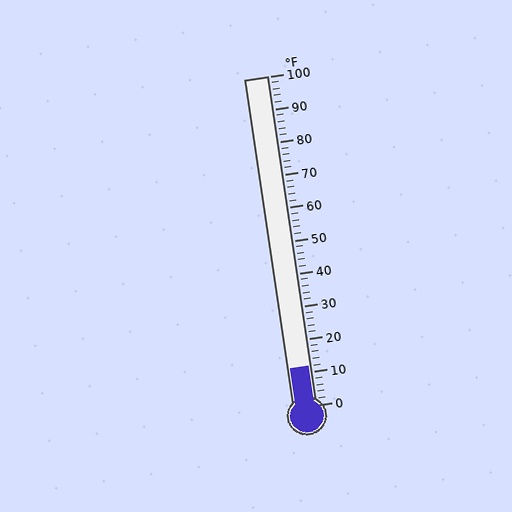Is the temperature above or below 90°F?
The temperature is below 90°F.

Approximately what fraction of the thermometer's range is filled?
The thermometer is filled to approximately 10% of its range.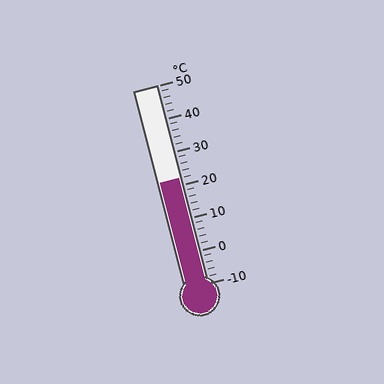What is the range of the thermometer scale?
The thermometer scale ranges from -10°C to 50°C.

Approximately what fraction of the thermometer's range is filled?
The thermometer is filled to approximately 55% of its range.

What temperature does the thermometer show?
The thermometer shows approximately 22°C.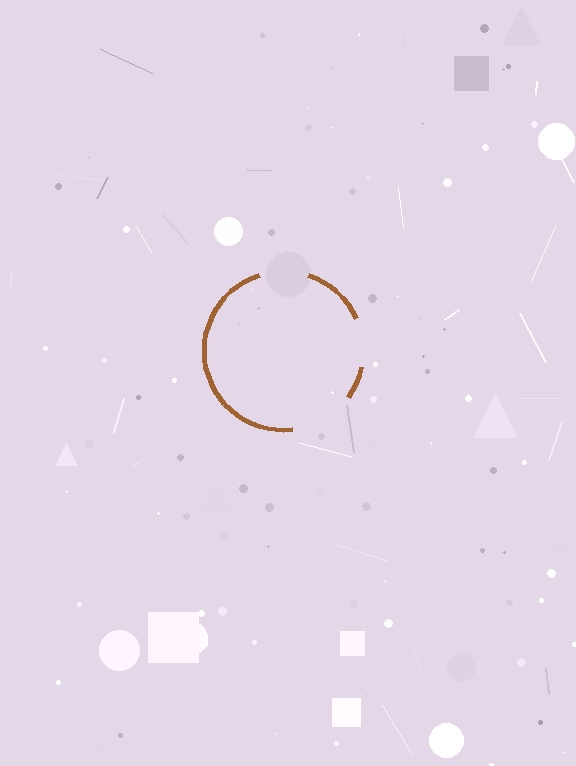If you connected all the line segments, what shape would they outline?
They would outline a circle.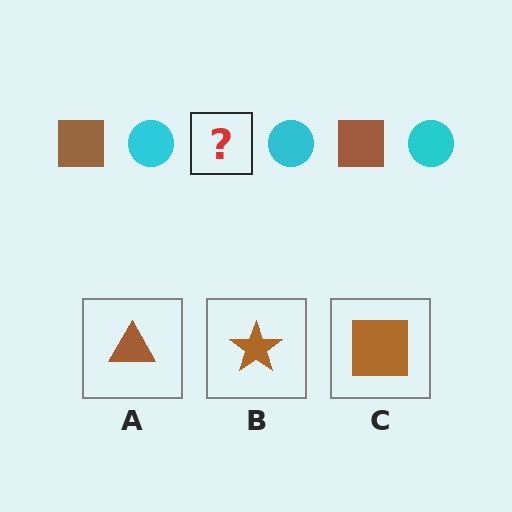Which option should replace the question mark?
Option C.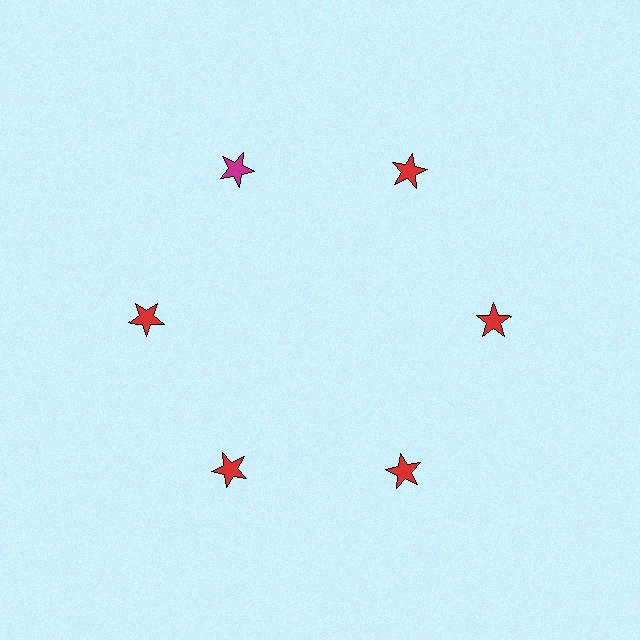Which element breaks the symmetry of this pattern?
The magenta star at roughly the 11 o'clock position breaks the symmetry. All other shapes are red stars.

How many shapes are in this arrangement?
There are 6 shapes arranged in a ring pattern.